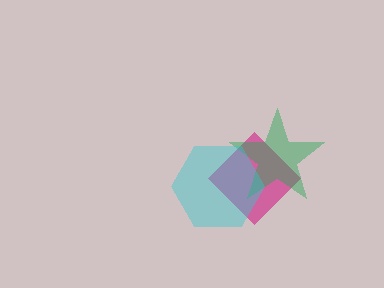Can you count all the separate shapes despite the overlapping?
Yes, there are 3 separate shapes.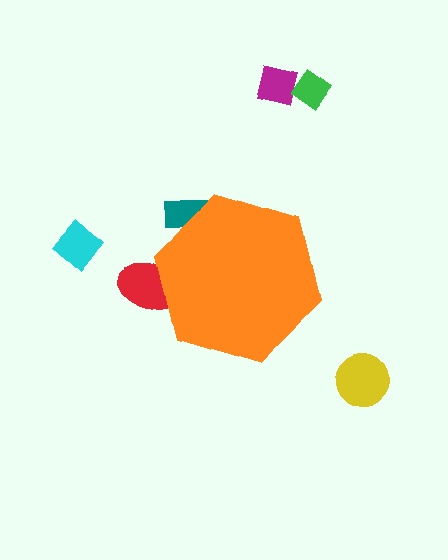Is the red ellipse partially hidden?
Yes, the red ellipse is partially hidden behind the orange hexagon.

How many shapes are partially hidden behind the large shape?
2 shapes are partially hidden.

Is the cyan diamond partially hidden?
No, the cyan diamond is fully visible.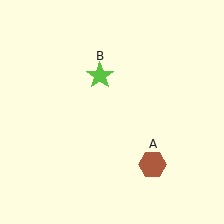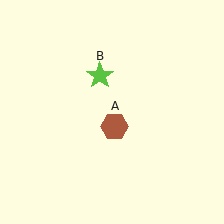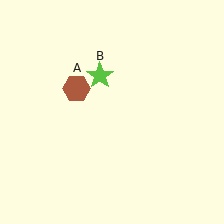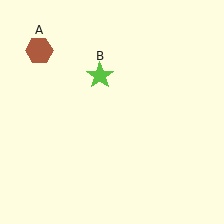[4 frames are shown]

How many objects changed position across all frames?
1 object changed position: brown hexagon (object A).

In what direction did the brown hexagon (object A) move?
The brown hexagon (object A) moved up and to the left.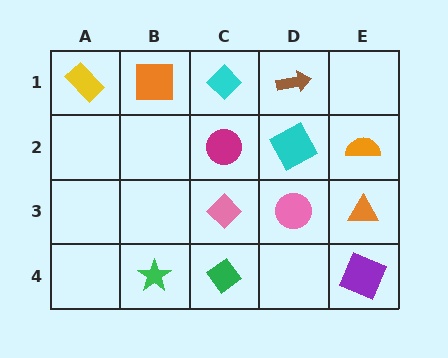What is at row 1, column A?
A yellow rectangle.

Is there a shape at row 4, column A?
No, that cell is empty.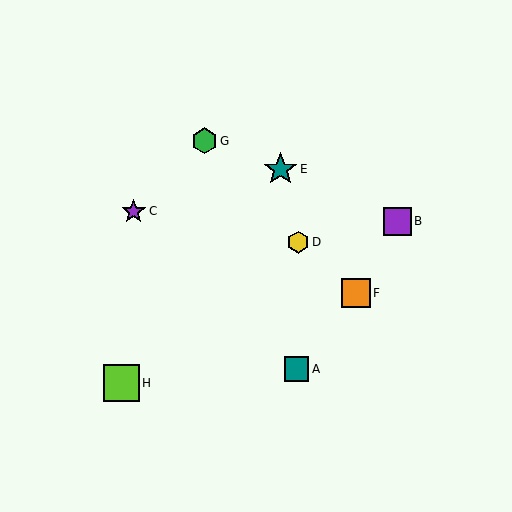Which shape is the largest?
The lime square (labeled H) is the largest.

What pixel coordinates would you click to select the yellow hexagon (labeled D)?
Click at (298, 242) to select the yellow hexagon D.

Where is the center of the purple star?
The center of the purple star is at (134, 211).